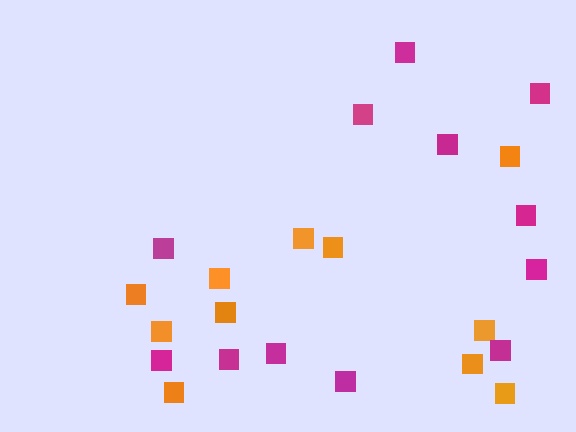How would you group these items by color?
There are 2 groups: one group of orange squares (11) and one group of magenta squares (12).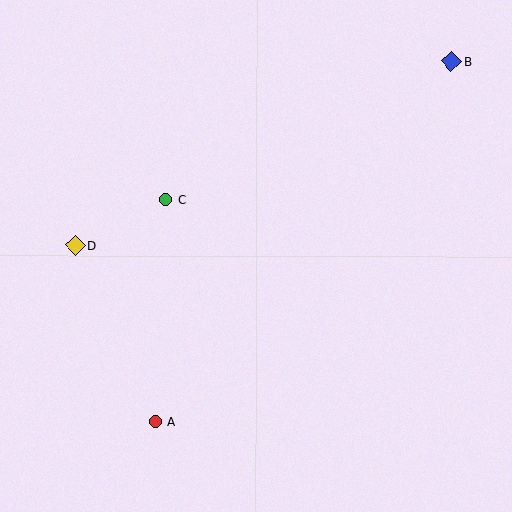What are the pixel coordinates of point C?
Point C is at (166, 199).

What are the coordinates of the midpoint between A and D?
The midpoint between A and D is at (115, 333).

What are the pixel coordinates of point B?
Point B is at (451, 61).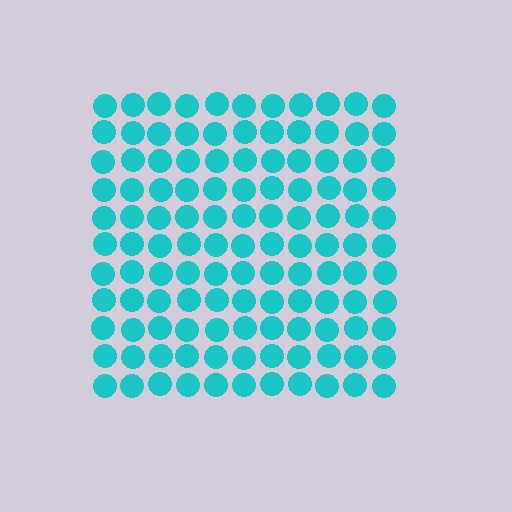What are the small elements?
The small elements are circles.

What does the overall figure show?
The overall figure shows a square.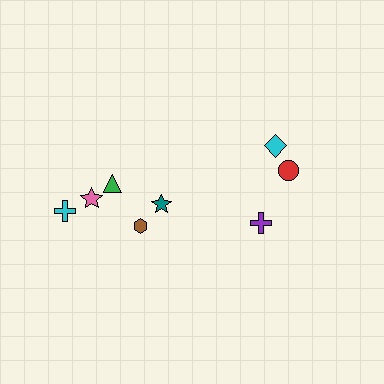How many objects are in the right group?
There are 3 objects.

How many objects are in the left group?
There are 5 objects.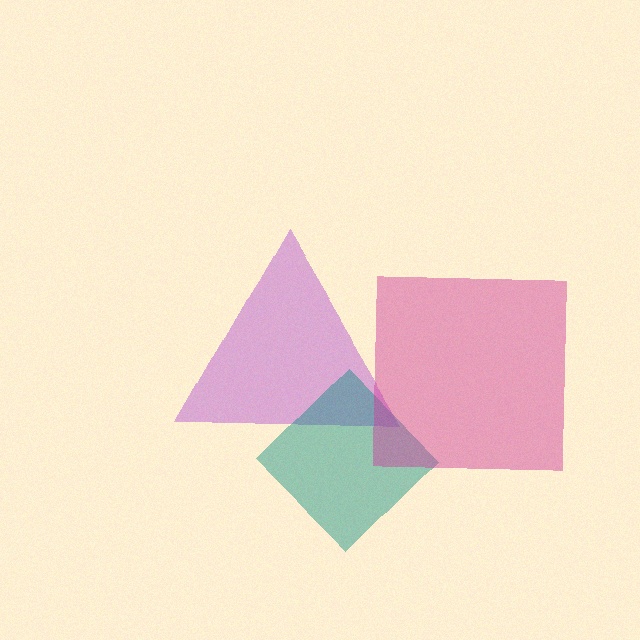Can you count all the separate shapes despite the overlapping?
Yes, there are 3 separate shapes.